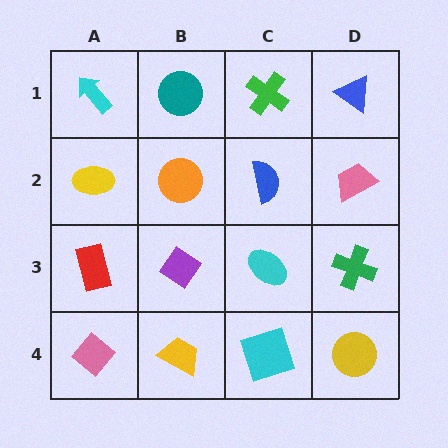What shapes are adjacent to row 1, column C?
A blue semicircle (row 2, column C), a teal circle (row 1, column B), a blue triangle (row 1, column D).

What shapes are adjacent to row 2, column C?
A green cross (row 1, column C), a cyan ellipse (row 3, column C), an orange circle (row 2, column B), a pink trapezoid (row 2, column D).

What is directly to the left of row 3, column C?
A purple diamond.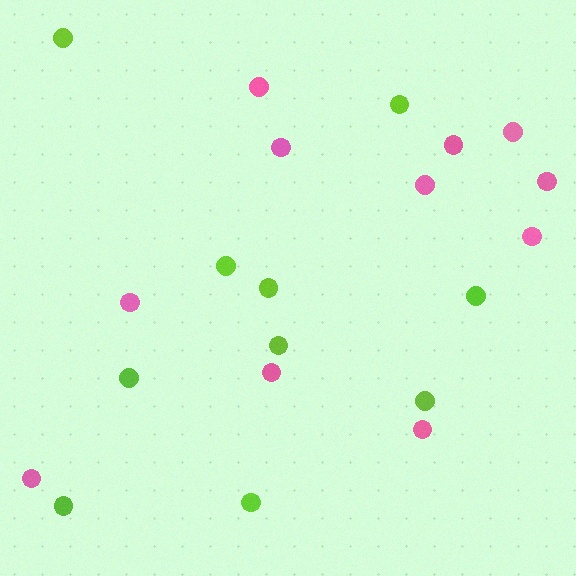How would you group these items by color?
There are 2 groups: one group of lime circles (10) and one group of pink circles (11).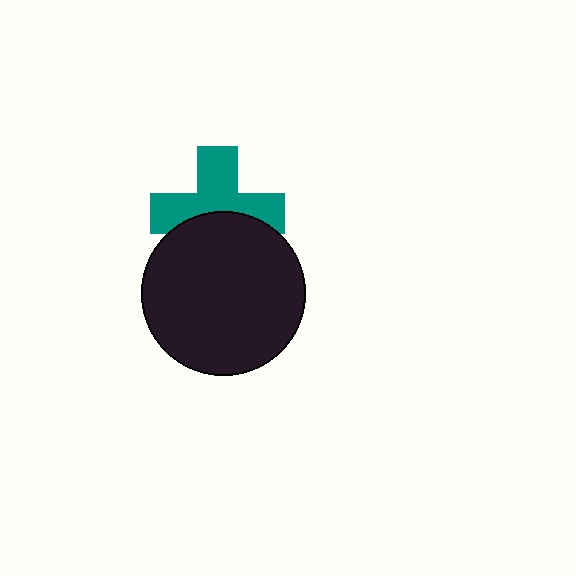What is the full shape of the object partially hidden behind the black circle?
The partially hidden object is a teal cross.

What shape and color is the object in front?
The object in front is a black circle.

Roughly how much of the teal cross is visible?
About half of it is visible (roughly 60%).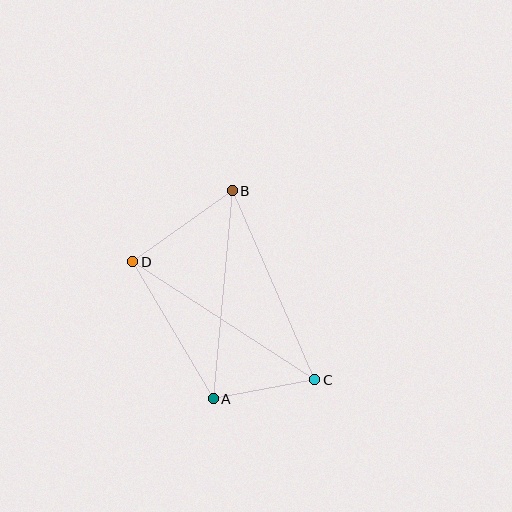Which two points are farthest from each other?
Points C and D are farthest from each other.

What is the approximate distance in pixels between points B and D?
The distance between B and D is approximately 123 pixels.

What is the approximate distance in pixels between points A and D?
The distance between A and D is approximately 159 pixels.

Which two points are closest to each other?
Points A and C are closest to each other.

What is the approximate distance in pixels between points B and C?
The distance between B and C is approximately 206 pixels.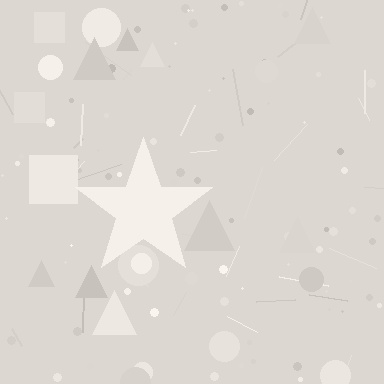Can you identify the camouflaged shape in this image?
The camouflaged shape is a star.